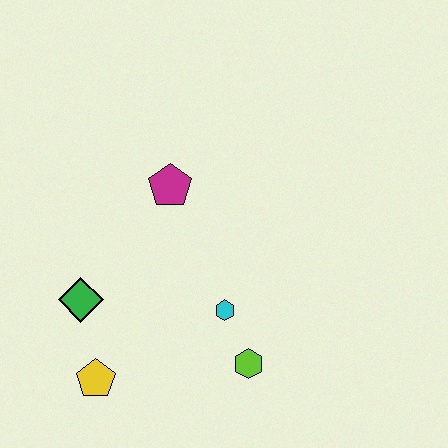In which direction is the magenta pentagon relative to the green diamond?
The magenta pentagon is above the green diamond.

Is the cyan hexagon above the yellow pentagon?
Yes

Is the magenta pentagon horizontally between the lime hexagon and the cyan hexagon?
No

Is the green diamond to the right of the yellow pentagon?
No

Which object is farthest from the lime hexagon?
The magenta pentagon is farthest from the lime hexagon.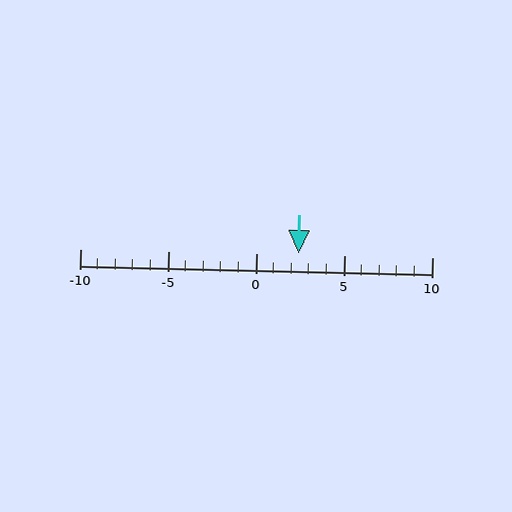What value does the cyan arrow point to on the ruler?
The cyan arrow points to approximately 2.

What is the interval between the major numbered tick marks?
The major tick marks are spaced 5 units apart.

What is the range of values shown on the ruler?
The ruler shows values from -10 to 10.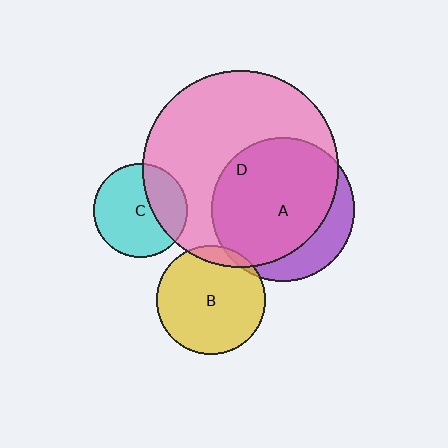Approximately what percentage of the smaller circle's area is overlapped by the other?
Approximately 75%.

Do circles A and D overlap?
Yes.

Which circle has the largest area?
Circle D (pink).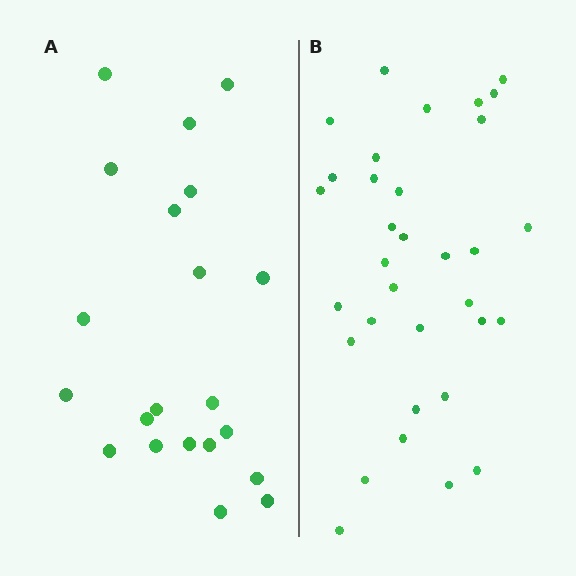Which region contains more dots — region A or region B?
Region B (the right region) has more dots.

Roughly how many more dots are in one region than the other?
Region B has roughly 12 or so more dots than region A.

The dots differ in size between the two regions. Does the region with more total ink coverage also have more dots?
No. Region A has more total ink coverage because its dots are larger, but region B actually contains more individual dots. Total area can be misleading — the number of items is what matters here.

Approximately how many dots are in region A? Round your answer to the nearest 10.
About 20 dots. (The exact count is 21, which rounds to 20.)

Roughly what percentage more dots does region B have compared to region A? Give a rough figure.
About 55% more.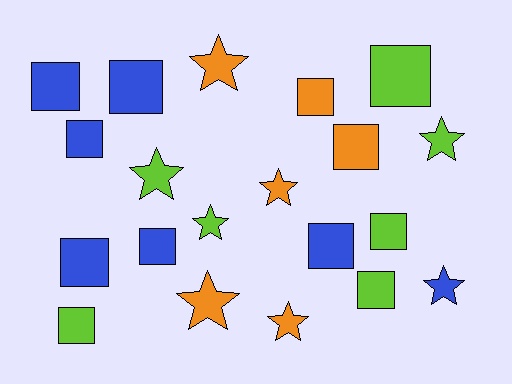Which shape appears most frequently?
Square, with 12 objects.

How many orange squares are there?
There are 2 orange squares.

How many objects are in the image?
There are 20 objects.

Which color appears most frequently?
Lime, with 7 objects.